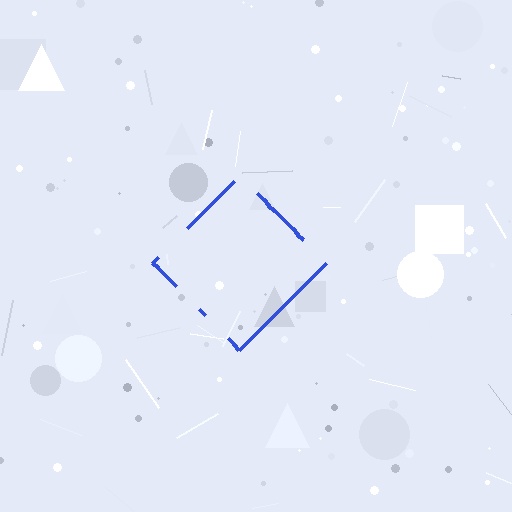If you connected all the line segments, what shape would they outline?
They would outline a diamond.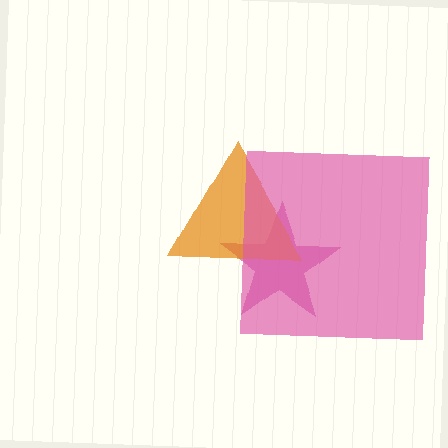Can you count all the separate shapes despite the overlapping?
Yes, there are 3 separate shapes.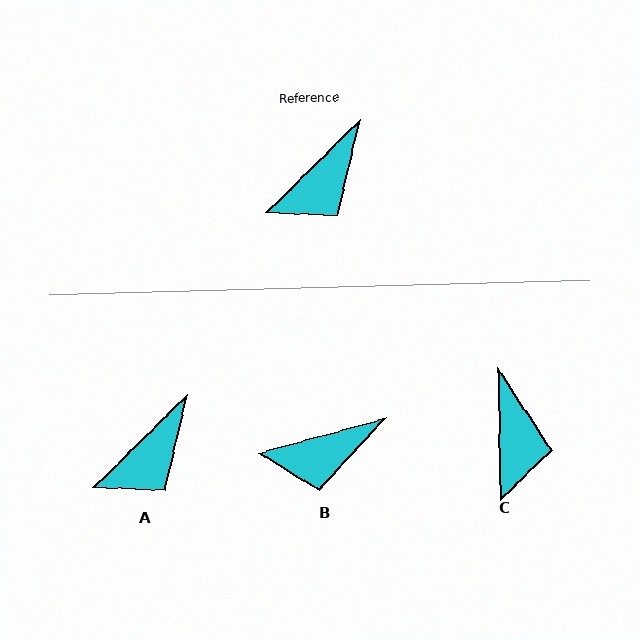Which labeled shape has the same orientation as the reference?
A.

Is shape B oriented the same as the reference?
No, it is off by about 29 degrees.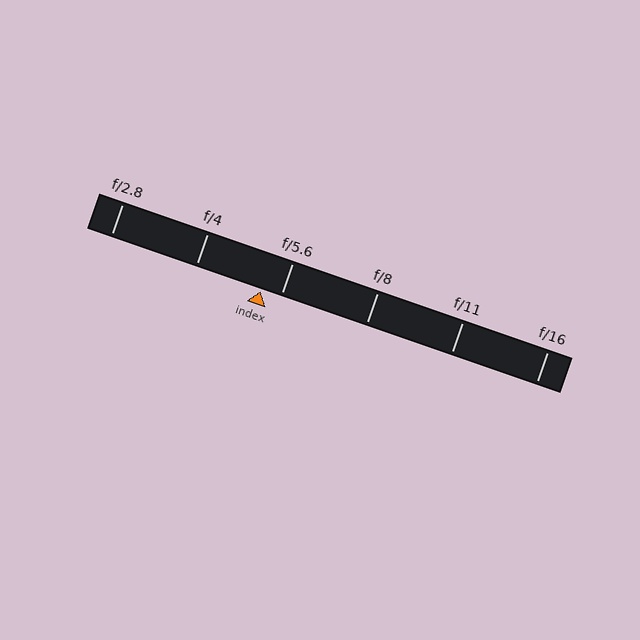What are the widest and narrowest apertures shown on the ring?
The widest aperture shown is f/2.8 and the narrowest is f/16.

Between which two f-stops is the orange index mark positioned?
The index mark is between f/4 and f/5.6.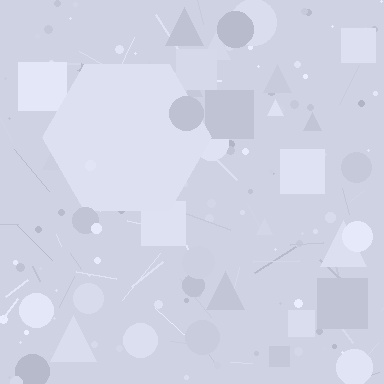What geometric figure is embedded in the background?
A hexagon is embedded in the background.